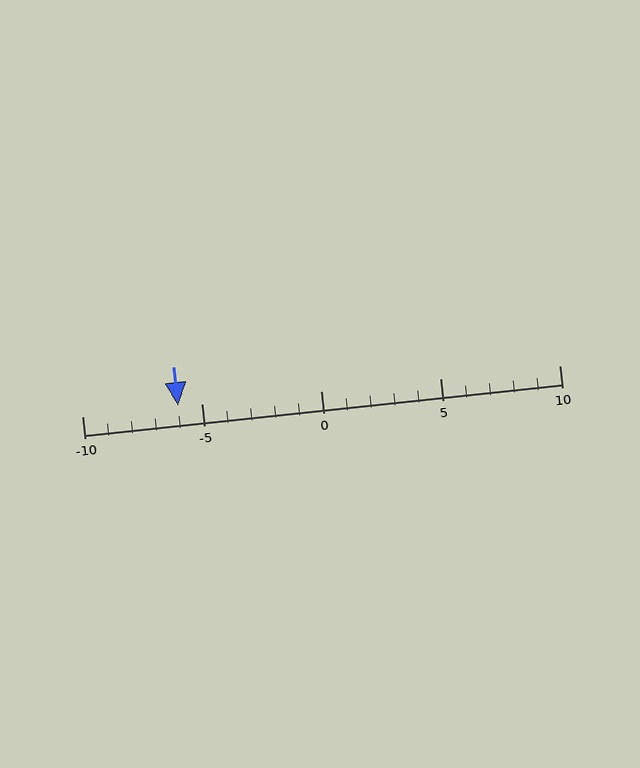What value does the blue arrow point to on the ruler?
The blue arrow points to approximately -6.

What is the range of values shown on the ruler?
The ruler shows values from -10 to 10.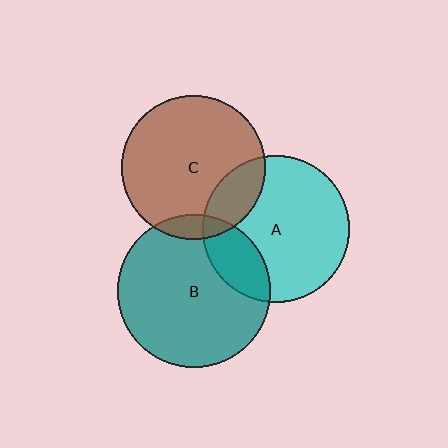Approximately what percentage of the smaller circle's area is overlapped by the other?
Approximately 20%.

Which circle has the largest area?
Circle B (teal).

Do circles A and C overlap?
Yes.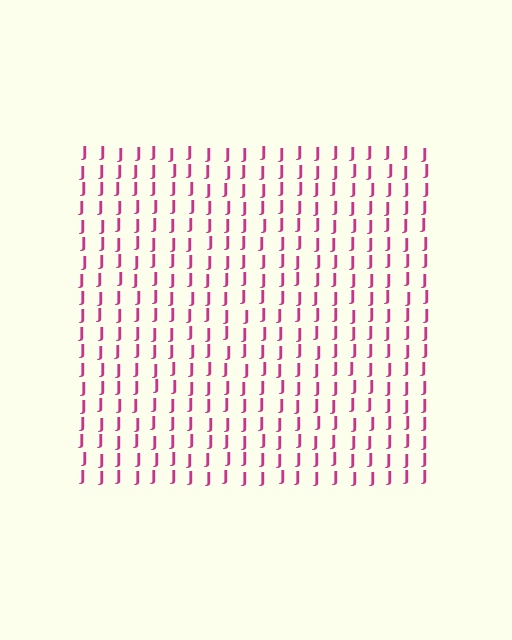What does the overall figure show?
The overall figure shows a square.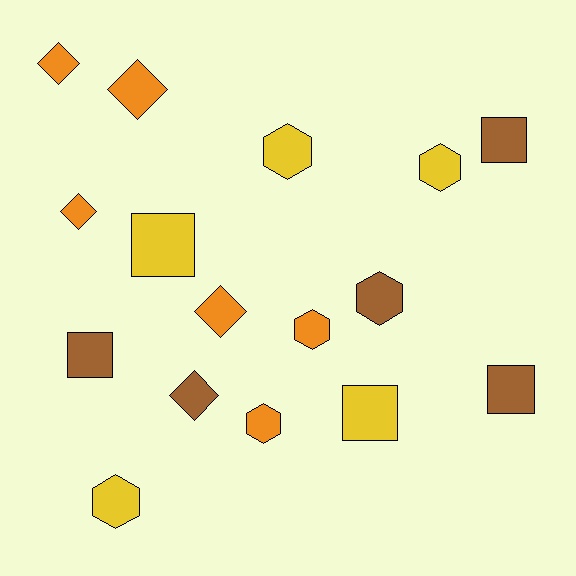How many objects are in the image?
There are 16 objects.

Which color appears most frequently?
Orange, with 6 objects.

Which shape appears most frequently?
Hexagon, with 6 objects.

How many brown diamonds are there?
There is 1 brown diamond.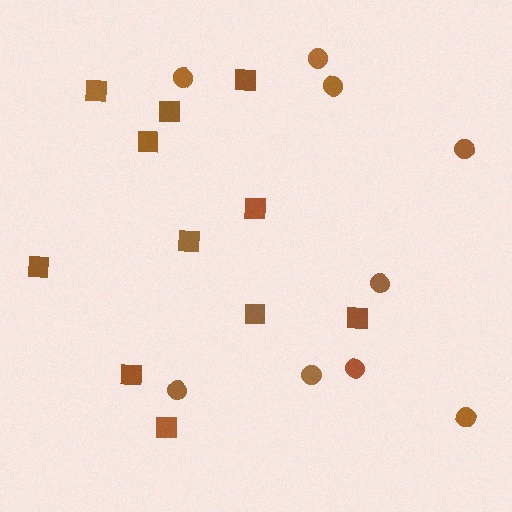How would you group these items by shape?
There are 2 groups: one group of squares (11) and one group of circles (9).